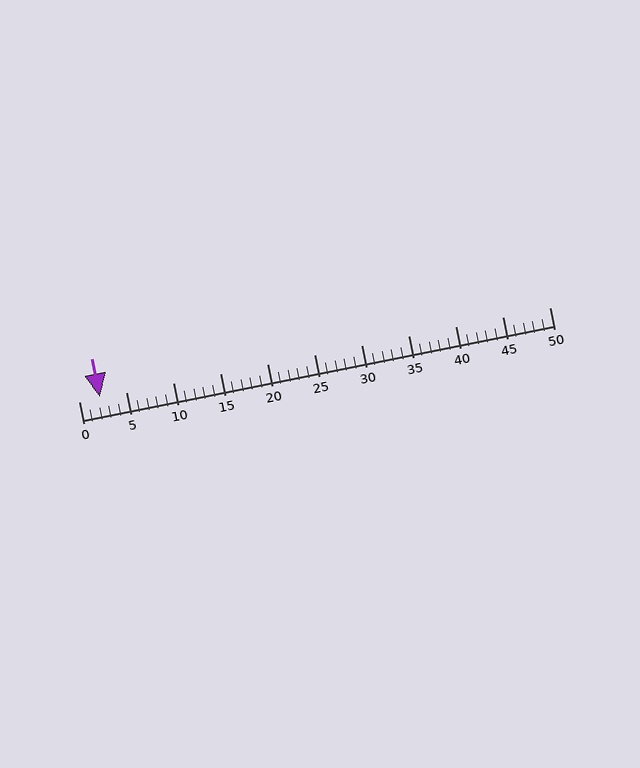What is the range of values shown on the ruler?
The ruler shows values from 0 to 50.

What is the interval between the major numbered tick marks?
The major tick marks are spaced 5 units apart.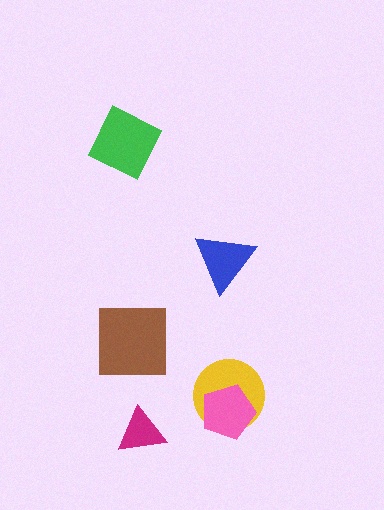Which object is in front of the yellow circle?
The pink pentagon is in front of the yellow circle.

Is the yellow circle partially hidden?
Yes, it is partially covered by another shape.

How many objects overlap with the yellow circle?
1 object overlaps with the yellow circle.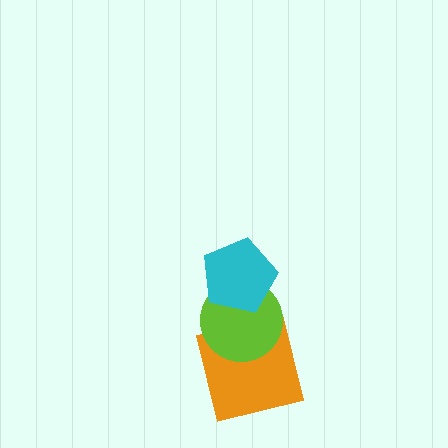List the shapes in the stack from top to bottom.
From top to bottom: the cyan pentagon, the lime circle, the orange square.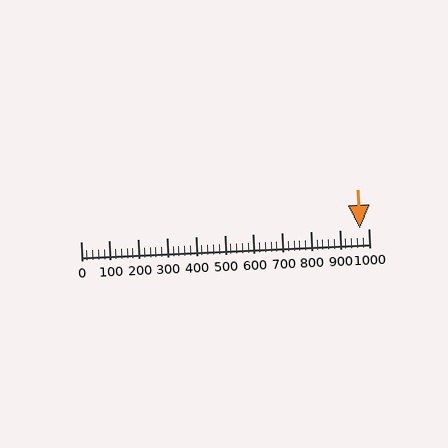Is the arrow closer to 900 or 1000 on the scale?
The arrow is closer to 1000.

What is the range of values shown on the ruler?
The ruler shows values from 0 to 1000.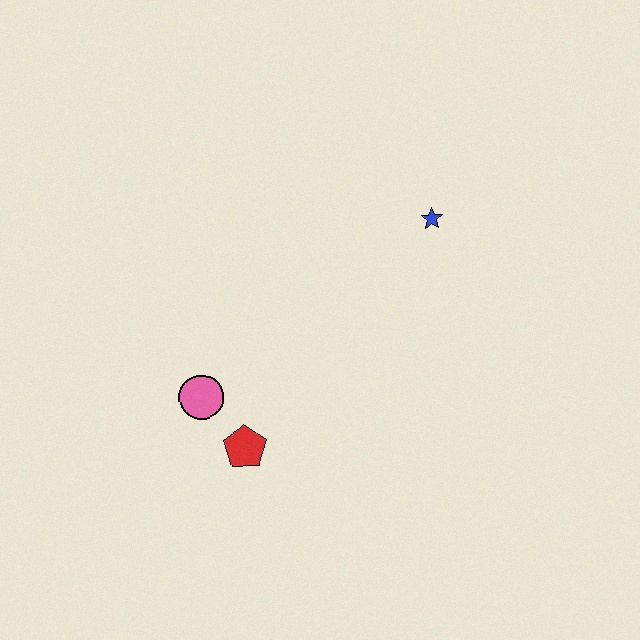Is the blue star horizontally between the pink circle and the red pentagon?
No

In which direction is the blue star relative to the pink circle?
The blue star is to the right of the pink circle.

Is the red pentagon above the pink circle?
No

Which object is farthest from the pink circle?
The blue star is farthest from the pink circle.